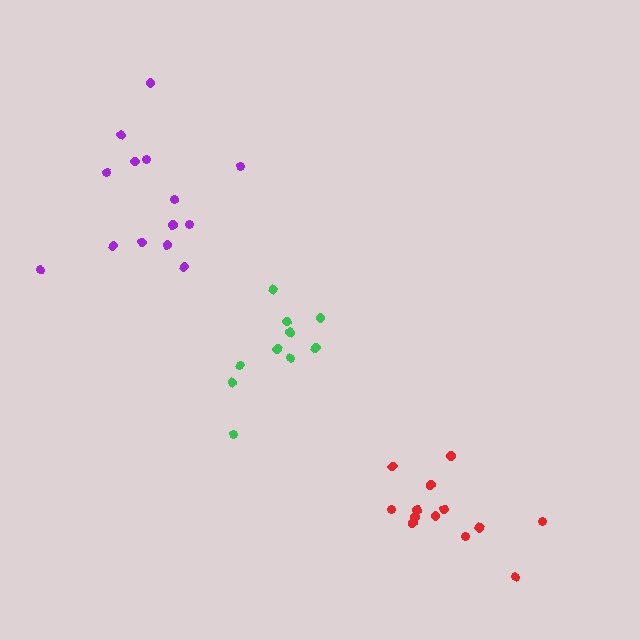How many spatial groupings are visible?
There are 3 spatial groupings.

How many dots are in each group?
Group 1: 10 dots, Group 2: 14 dots, Group 3: 13 dots (37 total).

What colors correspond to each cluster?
The clusters are colored: green, purple, red.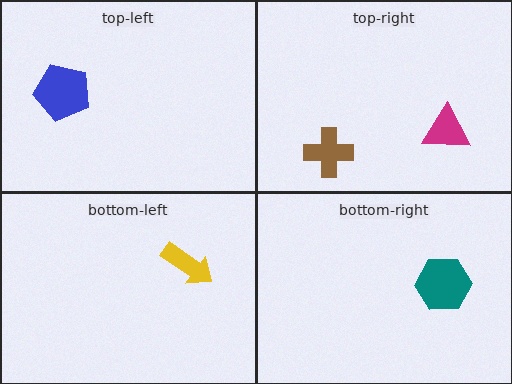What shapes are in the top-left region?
The blue pentagon.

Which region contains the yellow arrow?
The bottom-left region.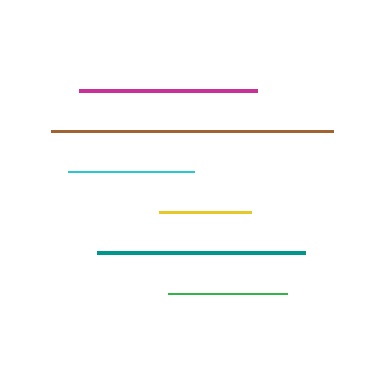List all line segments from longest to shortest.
From longest to shortest: brown, teal, magenta, cyan, green, yellow.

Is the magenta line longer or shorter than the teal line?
The teal line is longer than the magenta line.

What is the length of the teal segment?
The teal segment is approximately 209 pixels long.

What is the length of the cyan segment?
The cyan segment is approximately 126 pixels long.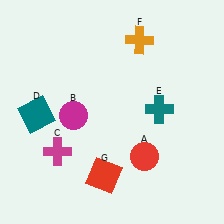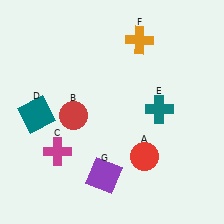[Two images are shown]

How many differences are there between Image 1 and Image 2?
There are 2 differences between the two images.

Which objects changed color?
B changed from magenta to red. G changed from red to purple.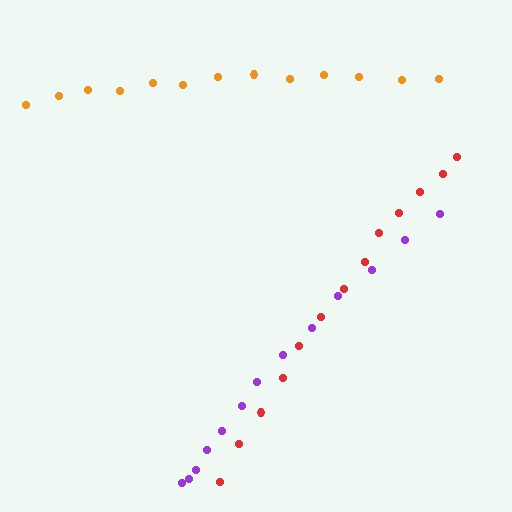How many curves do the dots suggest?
There are 3 distinct paths.